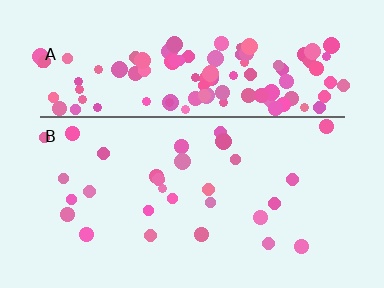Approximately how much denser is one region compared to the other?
Approximately 4.3× — region A over region B.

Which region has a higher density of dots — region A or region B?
A (the top).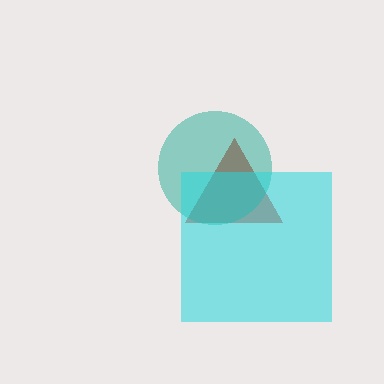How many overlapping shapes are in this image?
There are 3 overlapping shapes in the image.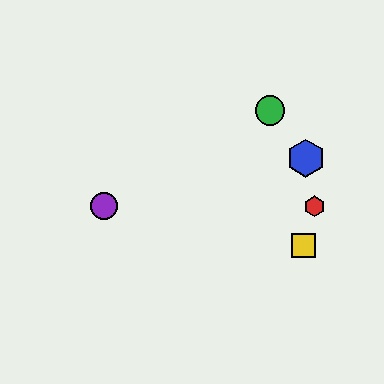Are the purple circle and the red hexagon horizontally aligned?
Yes, both are at y≈206.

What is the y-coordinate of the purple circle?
The purple circle is at y≈206.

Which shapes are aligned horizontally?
The red hexagon, the purple circle are aligned horizontally.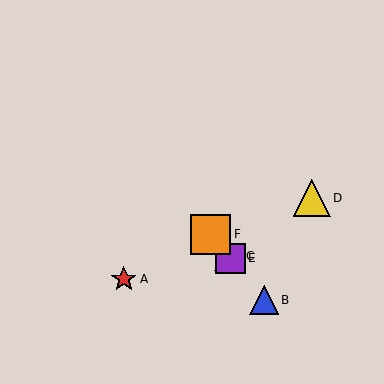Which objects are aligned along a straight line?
Objects B, C, E, F are aligned along a straight line.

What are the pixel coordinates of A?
Object A is at (124, 279).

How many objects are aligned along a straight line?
4 objects (B, C, E, F) are aligned along a straight line.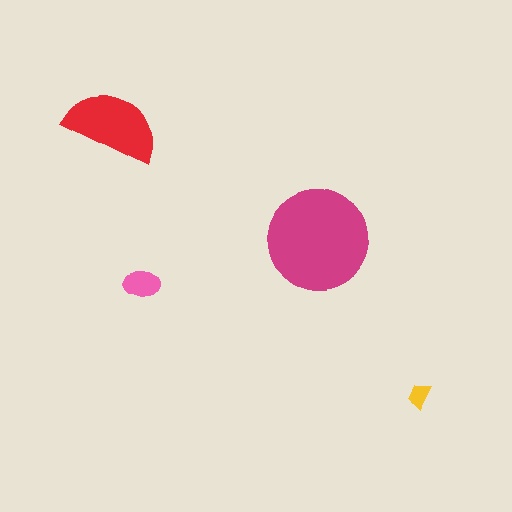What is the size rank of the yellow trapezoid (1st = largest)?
4th.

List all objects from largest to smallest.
The magenta circle, the red semicircle, the pink ellipse, the yellow trapezoid.